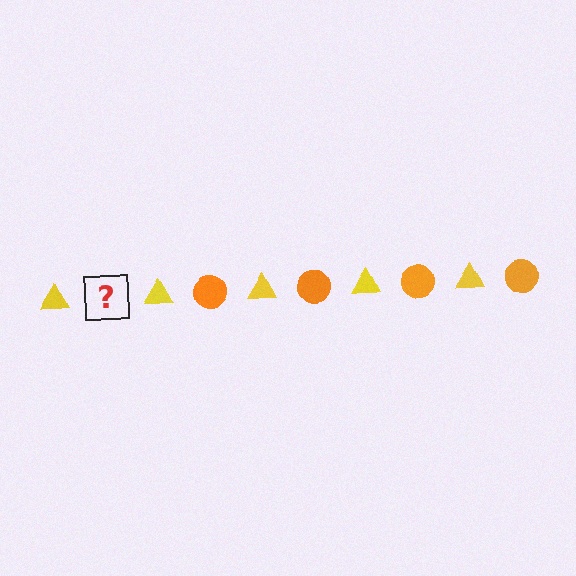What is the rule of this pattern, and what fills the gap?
The rule is that the pattern alternates between yellow triangle and orange circle. The gap should be filled with an orange circle.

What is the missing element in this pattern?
The missing element is an orange circle.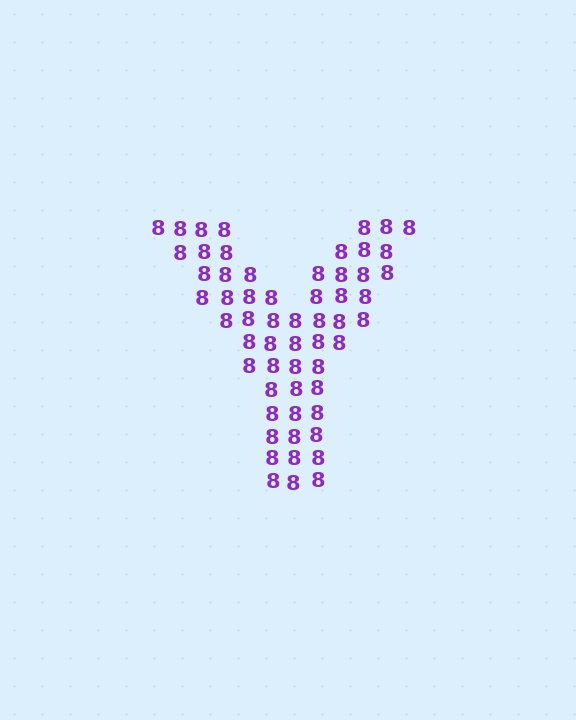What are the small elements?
The small elements are digit 8's.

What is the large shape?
The large shape is the letter Y.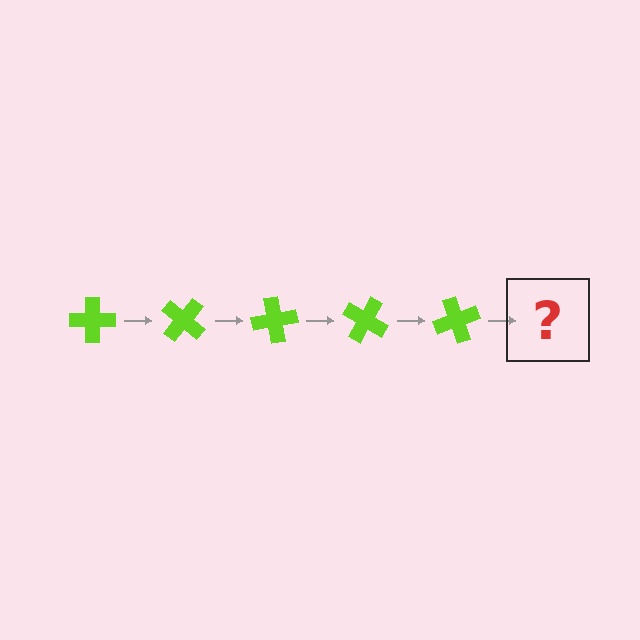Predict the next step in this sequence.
The next step is a lime cross rotated 200 degrees.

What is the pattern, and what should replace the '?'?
The pattern is that the cross rotates 40 degrees each step. The '?' should be a lime cross rotated 200 degrees.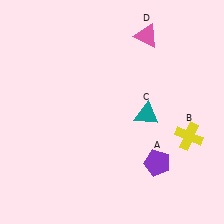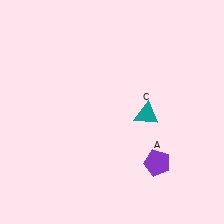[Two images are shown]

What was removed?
The pink triangle (D), the yellow cross (B) were removed in Image 2.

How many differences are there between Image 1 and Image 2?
There are 2 differences between the two images.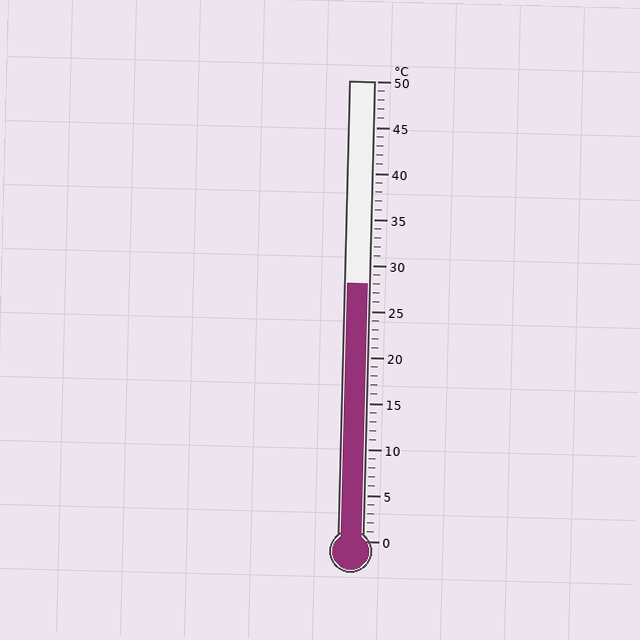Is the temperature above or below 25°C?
The temperature is above 25°C.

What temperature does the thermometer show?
The thermometer shows approximately 28°C.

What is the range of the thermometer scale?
The thermometer scale ranges from 0°C to 50°C.